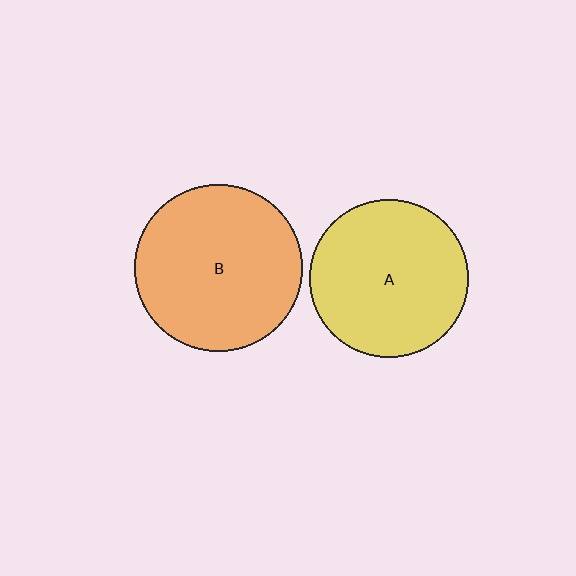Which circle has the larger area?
Circle B (orange).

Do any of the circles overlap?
No, none of the circles overlap.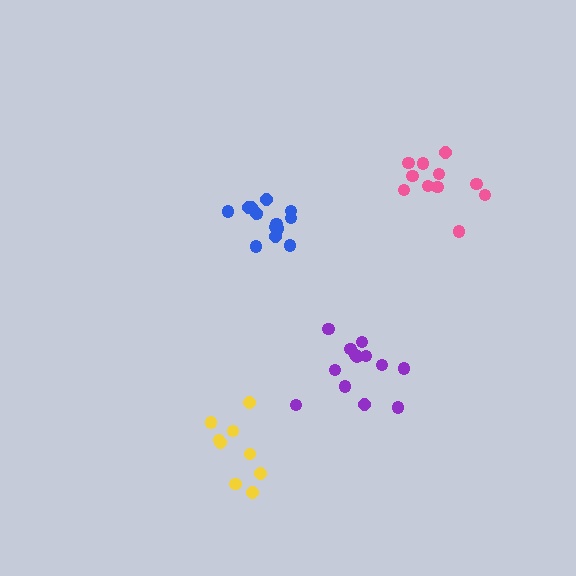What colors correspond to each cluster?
The clusters are colored: pink, yellow, blue, purple.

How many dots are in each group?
Group 1: 11 dots, Group 2: 9 dots, Group 3: 14 dots, Group 4: 13 dots (47 total).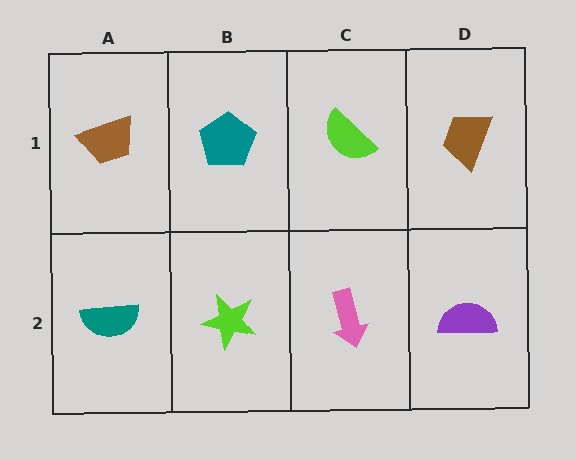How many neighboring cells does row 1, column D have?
2.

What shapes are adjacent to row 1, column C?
A pink arrow (row 2, column C), a teal pentagon (row 1, column B), a brown trapezoid (row 1, column D).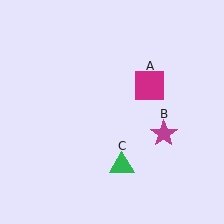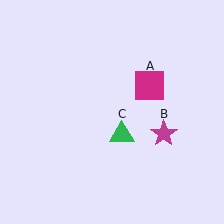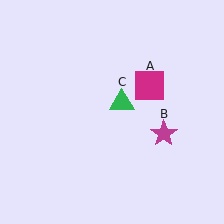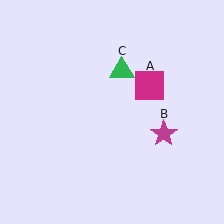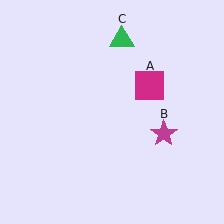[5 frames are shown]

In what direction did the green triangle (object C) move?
The green triangle (object C) moved up.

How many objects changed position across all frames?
1 object changed position: green triangle (object C).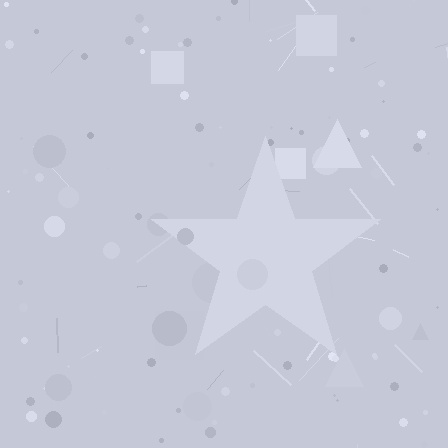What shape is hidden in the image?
A star is hidden in the image.